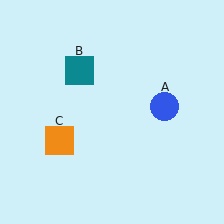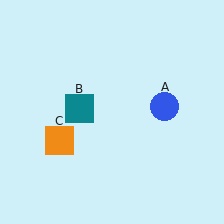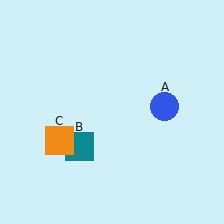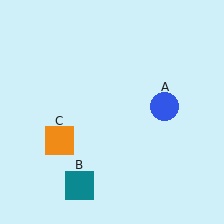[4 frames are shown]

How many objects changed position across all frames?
1 object changed position: teal square (object B).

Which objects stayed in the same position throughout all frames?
Blue circle (object A) and orange square (object C) remained stationary.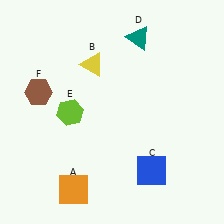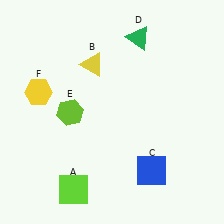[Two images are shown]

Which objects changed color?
A changed from orange to lime. D changed from teal to green. F changed from brown to yellow.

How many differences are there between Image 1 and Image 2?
There are 3 differences between the two images.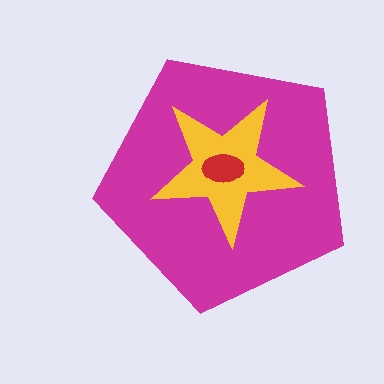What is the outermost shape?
The magenta pentagon.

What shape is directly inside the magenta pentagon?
The yellow star.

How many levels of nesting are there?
3.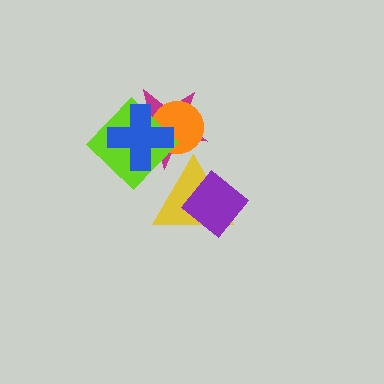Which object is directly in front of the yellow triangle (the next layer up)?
The purple diamond is directly in front of the yellow triangle.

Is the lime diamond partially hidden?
Yes, it is partially covered by another shape.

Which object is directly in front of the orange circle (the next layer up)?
The lime diamond is directly in front of the orange circle.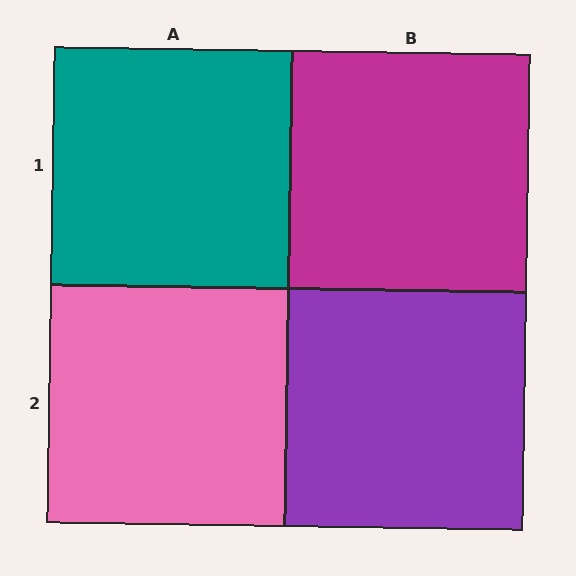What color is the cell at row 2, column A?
Pink.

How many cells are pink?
1 cell is pink.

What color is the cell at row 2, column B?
Purple.